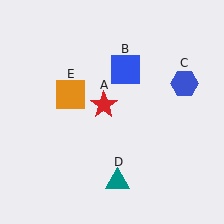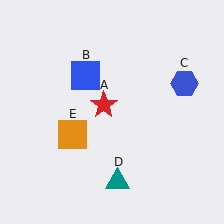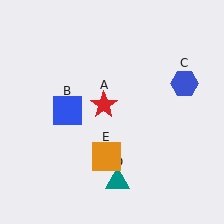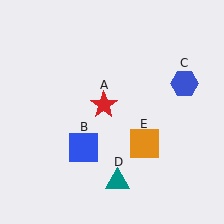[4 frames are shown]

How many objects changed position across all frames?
2 objects changed position: blue square (object B), orange square (object E).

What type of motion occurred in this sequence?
The blue square (object B), orange square (object E) rotated counterclockwise around the center of the scene.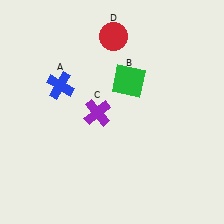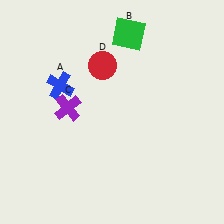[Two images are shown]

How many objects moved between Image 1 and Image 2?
3 objects moved between the two images.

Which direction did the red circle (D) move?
The red circle (D) moved down.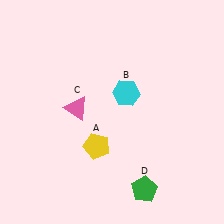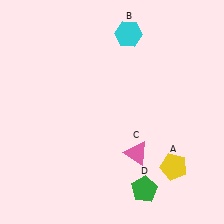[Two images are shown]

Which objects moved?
The objects that moved are: the yellow pentagon (A), the cyan hexagon (B), the pink triangle (C).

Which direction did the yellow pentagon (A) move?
The yellow pentagon (A) moved right.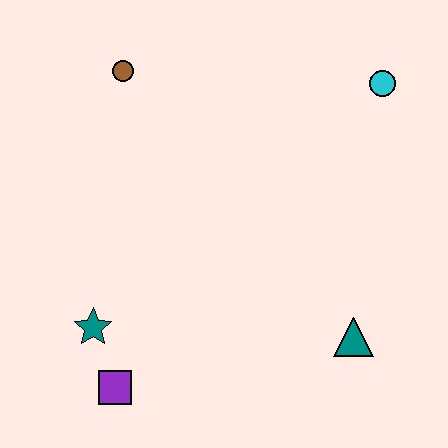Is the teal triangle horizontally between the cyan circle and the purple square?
Yes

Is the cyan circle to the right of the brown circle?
Yes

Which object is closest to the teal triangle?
The purple square is closest to the teal triangle.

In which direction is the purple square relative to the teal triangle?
The purple square is to the left of the teal triangle.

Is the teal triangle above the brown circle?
No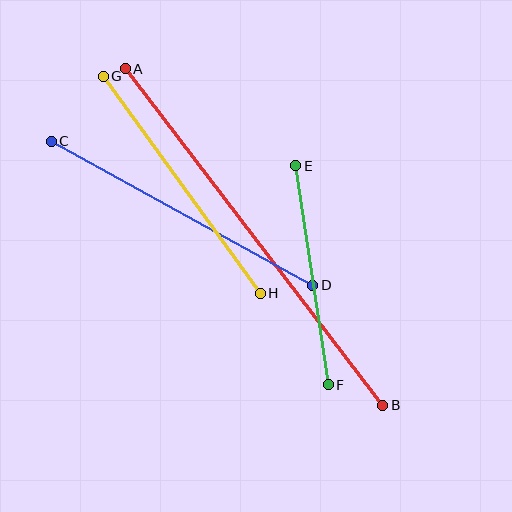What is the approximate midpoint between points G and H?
The midpoint is at approximately (182, 185) pixels.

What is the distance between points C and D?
The distance is approximately 298 pixels.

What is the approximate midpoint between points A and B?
The midpoint is at approximately (254, 237) pixels.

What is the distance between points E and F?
The distance is approximately 221 pixels.